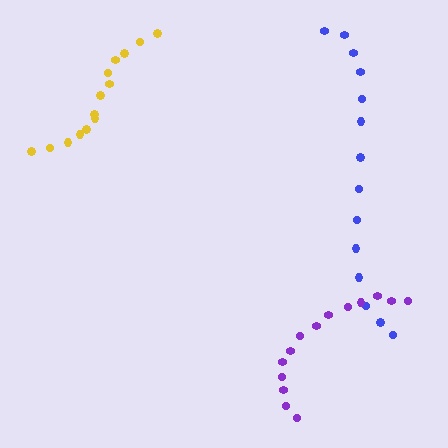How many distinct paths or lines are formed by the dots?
There are 3 distinct paths.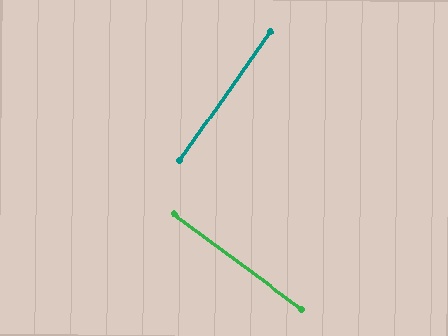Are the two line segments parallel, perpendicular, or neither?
Perpendicular — they meet at approximately 89°.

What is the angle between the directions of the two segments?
Approximately 89 degrees.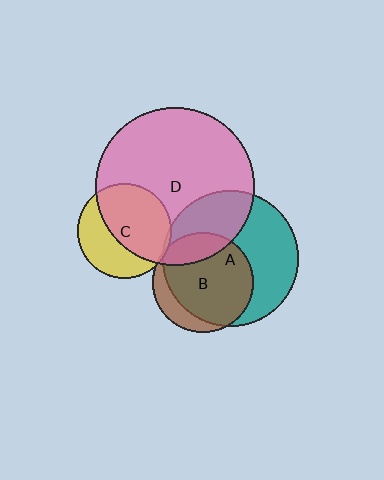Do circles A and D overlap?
Yes.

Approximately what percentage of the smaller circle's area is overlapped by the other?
Approximately 30%.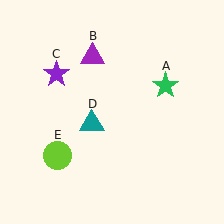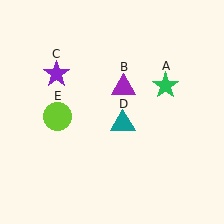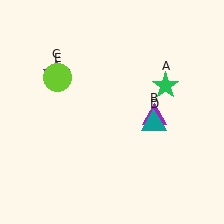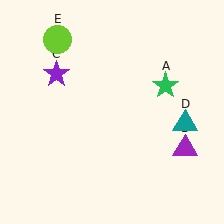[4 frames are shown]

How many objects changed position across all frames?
3 objects changed position: purple triangle (object B), teal triangle (object D), lime circle (object E).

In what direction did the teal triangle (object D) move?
The teal triangle (object D) moved right.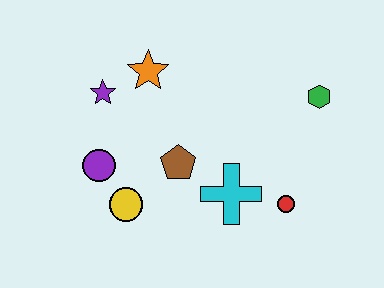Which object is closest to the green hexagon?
The red circle is closest to the green hexagon.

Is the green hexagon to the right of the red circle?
Yes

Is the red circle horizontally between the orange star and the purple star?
No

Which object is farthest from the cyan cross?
The purple star is farthest from the cyan cross.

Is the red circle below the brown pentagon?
Yes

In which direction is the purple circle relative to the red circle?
The purple circle is to the left of the red circle.